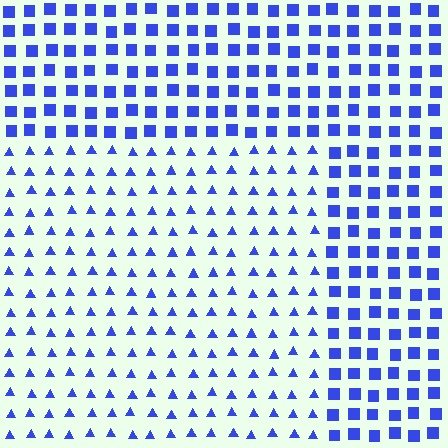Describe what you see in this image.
The image is filled with small blue elements arranged in a uniform grid. A rectangle-shaped region contains triangles, while the surrounding area contains squares. The boundary is defined purely by the change in element shape.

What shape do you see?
I see a rectangle.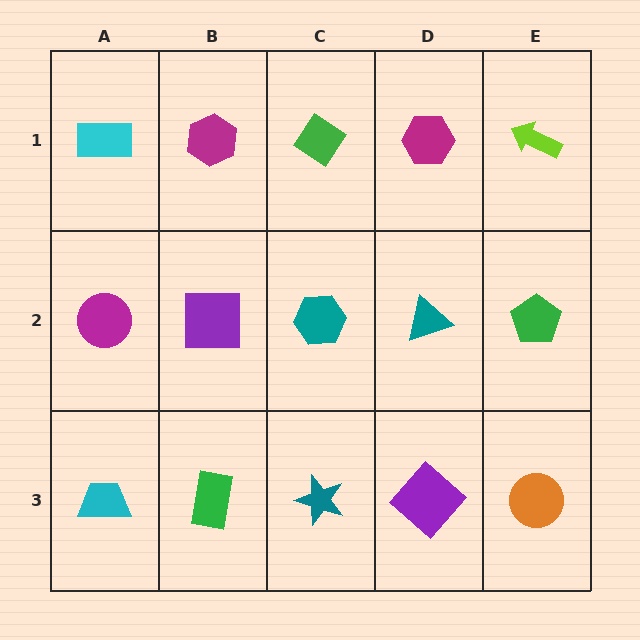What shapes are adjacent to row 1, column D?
A teal triangle (row 2, column D), a green diamond (row 1, column C), a lime arrow (row 1, column E).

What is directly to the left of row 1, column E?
A magenta hexagon.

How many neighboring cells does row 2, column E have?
3.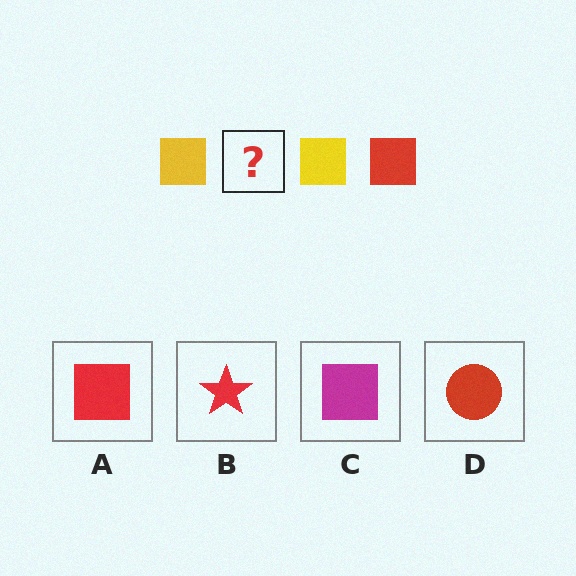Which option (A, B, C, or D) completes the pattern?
A.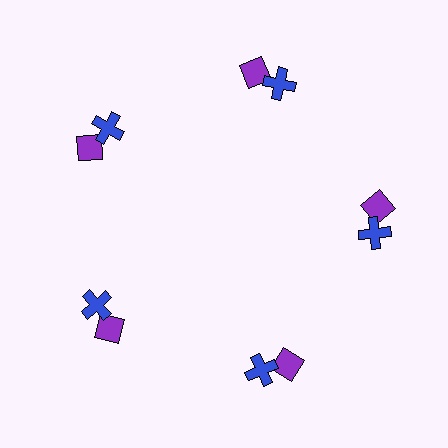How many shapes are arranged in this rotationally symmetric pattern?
There are 10 shapes, arranged in 5 groups of 2.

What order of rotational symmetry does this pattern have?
This pattern has 5-fold rotational symmetry.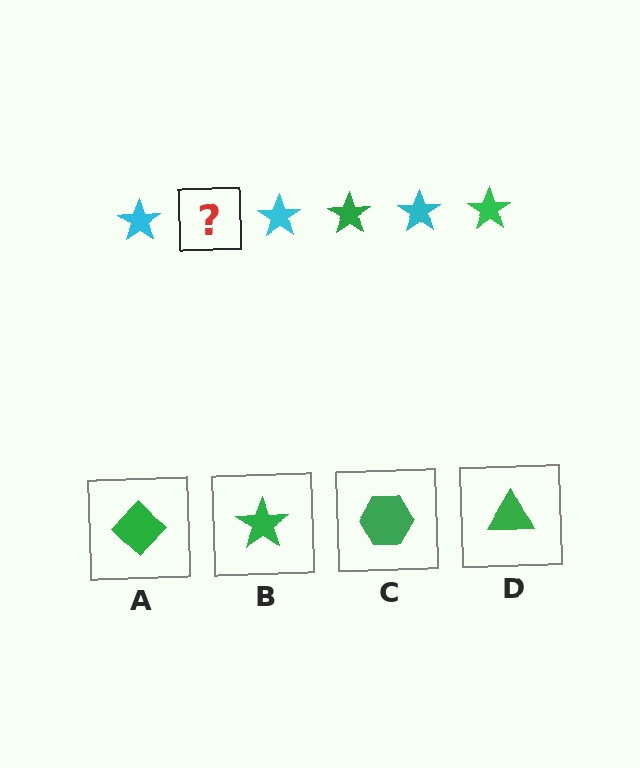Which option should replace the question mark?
Option B.